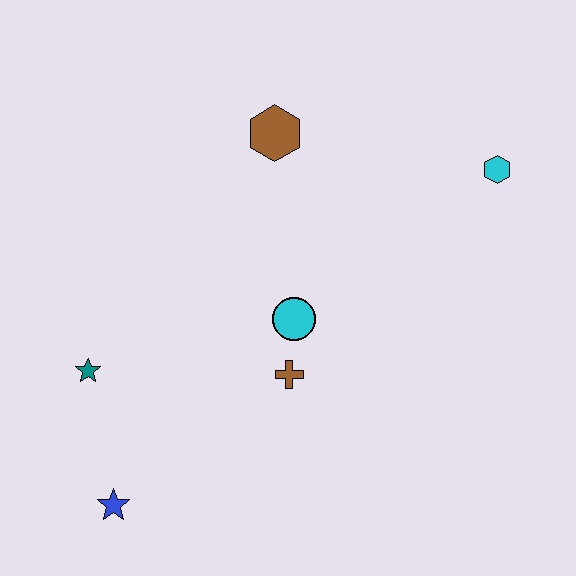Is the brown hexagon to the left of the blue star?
No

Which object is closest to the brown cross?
The cyan circle is closest to the brown cross.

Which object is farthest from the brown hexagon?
The blue star is farthest from the brown hexagon.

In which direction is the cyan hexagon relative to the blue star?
The cyan hexagon is to the right of the blue star.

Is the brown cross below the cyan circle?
Yes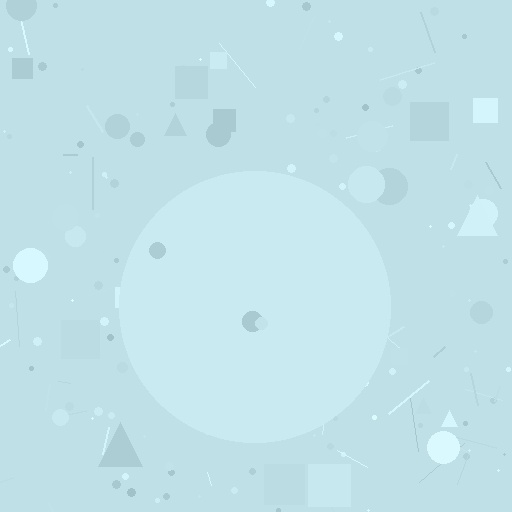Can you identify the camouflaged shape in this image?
The camouflaged shape is a circle.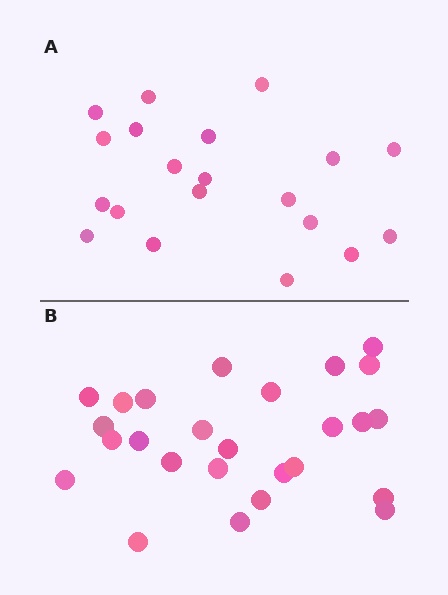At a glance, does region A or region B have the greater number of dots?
Region B (the bottom region) has more dots.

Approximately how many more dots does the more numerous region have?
Region B has about 6 more dots than region A.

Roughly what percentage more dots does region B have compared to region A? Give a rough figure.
About 30% more.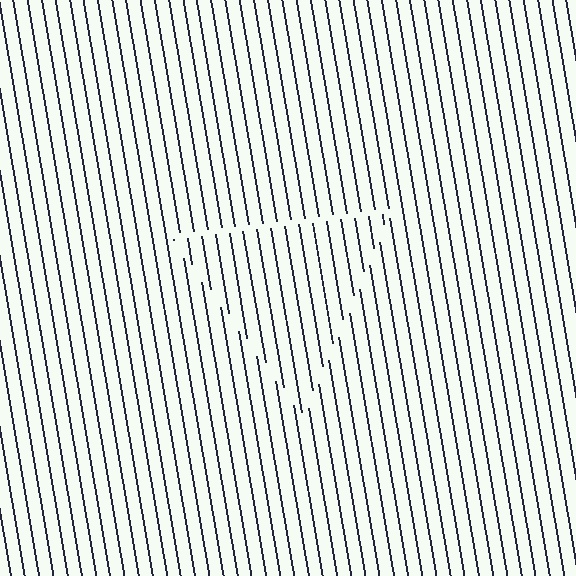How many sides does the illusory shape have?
3 sides — the line-ends trace a triangle.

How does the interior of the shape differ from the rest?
The interior of the shape contains the same grating, shifted by half a period — the contour is defined by the phase discontinuity where line-ends from the inner and outer gratings abut.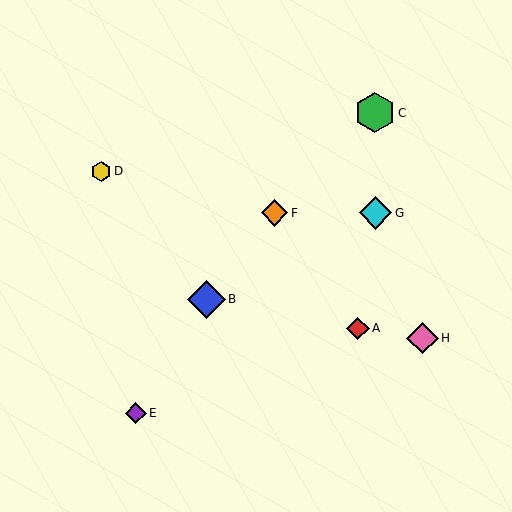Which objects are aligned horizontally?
Objects F, G are aligned horizontally.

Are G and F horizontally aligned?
Yes, both are at y≈213.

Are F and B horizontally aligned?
No, F is at y≈213 and B is at y≈299.